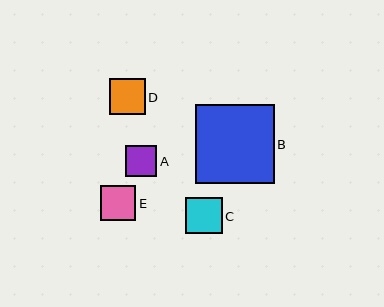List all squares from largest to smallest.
From largest to smallest: B, C, D, E, A.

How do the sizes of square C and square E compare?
Square C and square E are approximately the same size.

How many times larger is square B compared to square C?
Square B is approximately 2.2 times the size of square C.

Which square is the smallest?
Square A is the smallest with a size of approximately 31 pixels.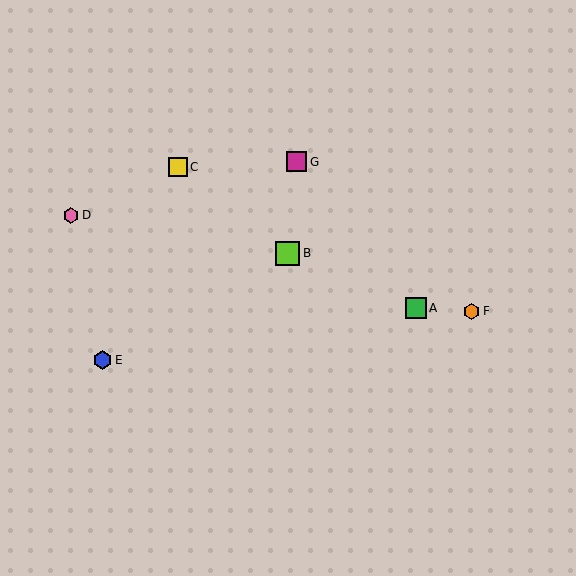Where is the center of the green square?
The center of the green square is at (416, 308).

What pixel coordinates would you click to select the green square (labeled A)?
Click at (416, 308) to select the green square A.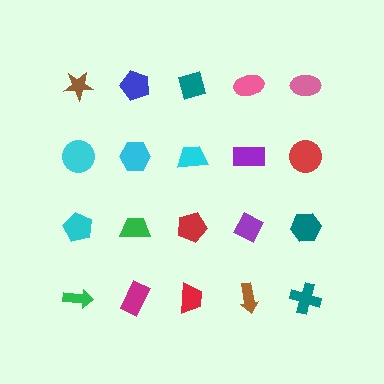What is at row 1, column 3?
A teal diamond.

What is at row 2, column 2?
A cyan hexagon.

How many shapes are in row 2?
5 shapes.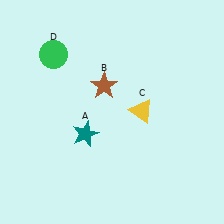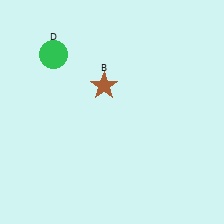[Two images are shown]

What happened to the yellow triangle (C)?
The yellow triangle (C) was removed in Image 2. It was in the top-right area of Image 1.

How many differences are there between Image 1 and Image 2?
There are 2 differences between the two images.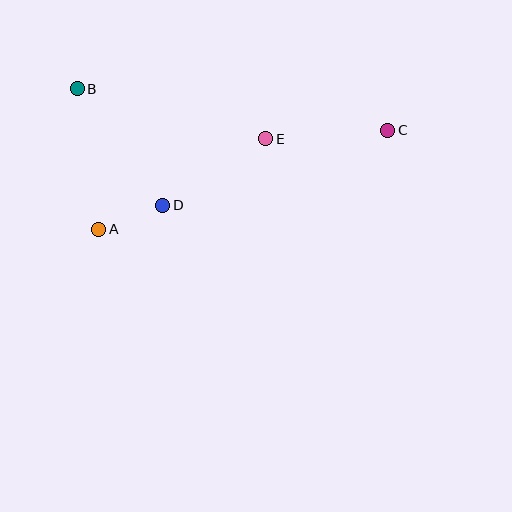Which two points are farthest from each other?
Points B and C are farthest from each other.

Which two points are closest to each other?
Points A and D are closest to each other.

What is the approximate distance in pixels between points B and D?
The distance between B and D is approximately 145 pixels.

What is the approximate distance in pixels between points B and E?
The distance between B and E is approximately 195 pixels.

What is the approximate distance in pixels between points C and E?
The distance between C and E is approximately 122 pixels.